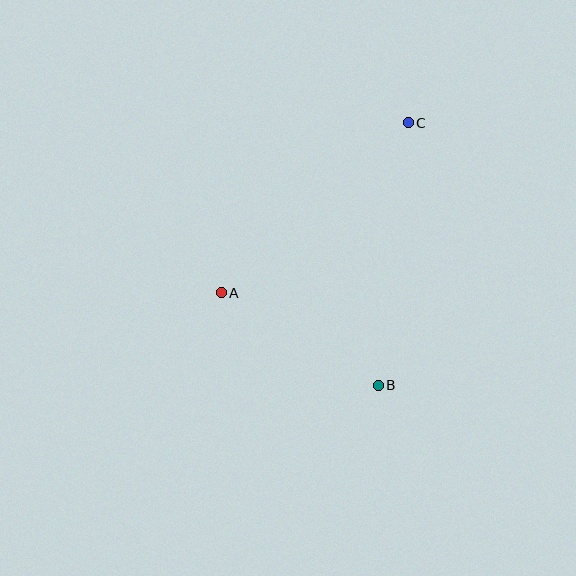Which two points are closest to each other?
Points A and B are closest to each other.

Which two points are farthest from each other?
Points B and C are farthest from each other.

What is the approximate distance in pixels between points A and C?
The distance between A and C is approximately 253 pixels.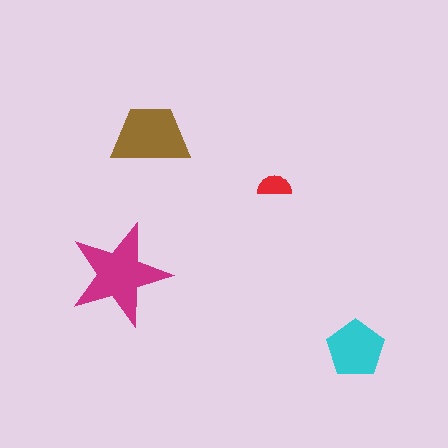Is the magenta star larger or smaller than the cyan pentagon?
Larger.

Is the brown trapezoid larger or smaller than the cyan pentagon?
Larger.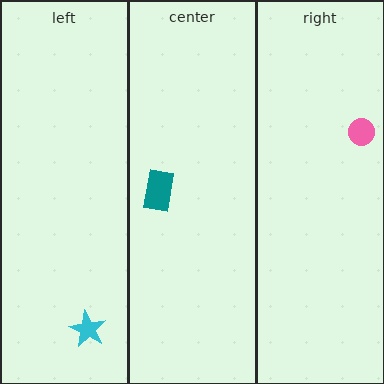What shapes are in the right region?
The pink circle.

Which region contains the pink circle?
The right region.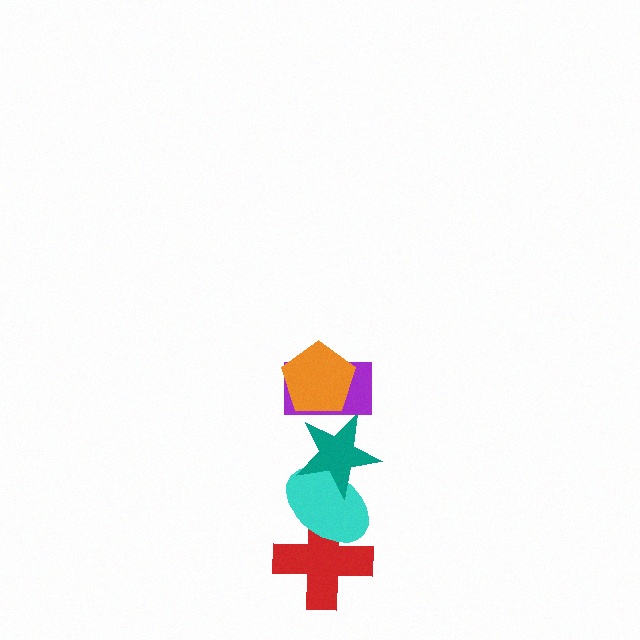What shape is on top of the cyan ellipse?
The teal star is on top of the cyan ellipse.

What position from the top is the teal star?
The teal star is 3rd from the top.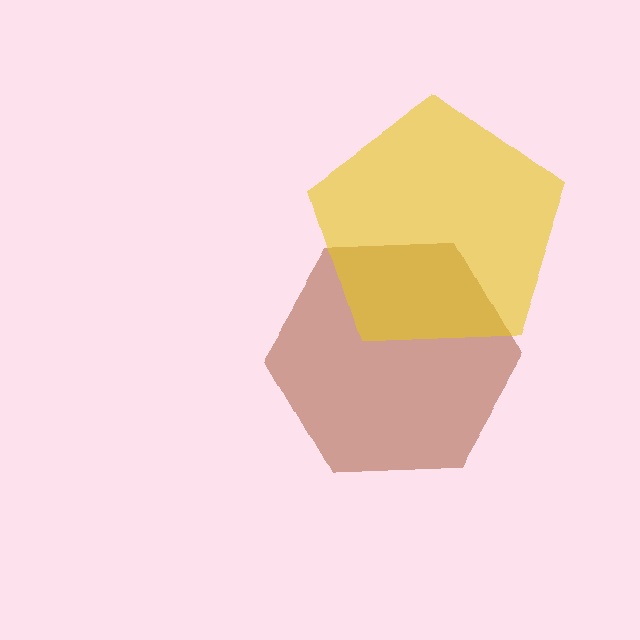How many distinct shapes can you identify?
There are 2 distinct shapes: a brown hexagon, a yellow pentagon.